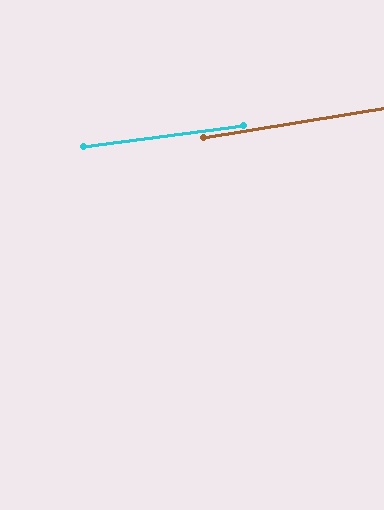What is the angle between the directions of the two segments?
Approximately 2 degrees.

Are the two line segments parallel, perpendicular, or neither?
Parallel — their directions differ by only 1.7°.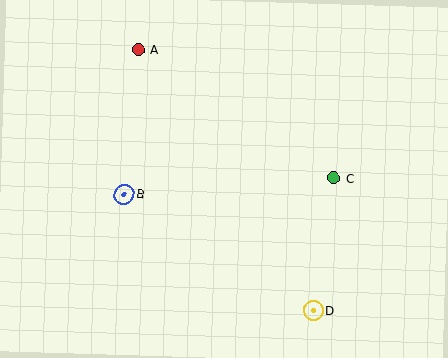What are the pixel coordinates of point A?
Point A is at (138, 50).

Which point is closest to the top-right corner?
Point C is closest to the top-right corner.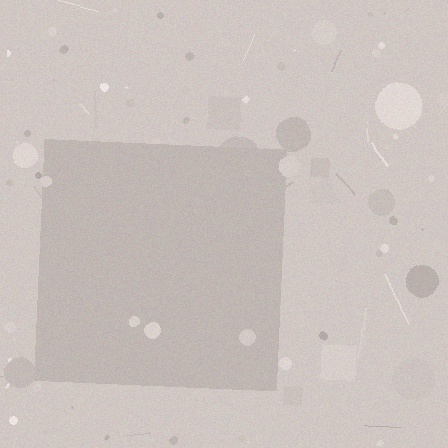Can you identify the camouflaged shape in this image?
The camouflaged shape is a square.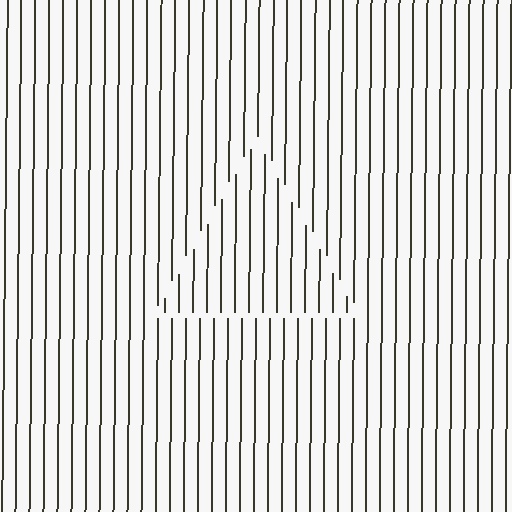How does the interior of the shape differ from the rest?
The interior of the shape contains the same grating, shifted by half a period — the contour is defined by the phase discontinuity where line-ends from the inner and outer gratings abut.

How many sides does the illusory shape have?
3 sides — the line-ends trace a triangle.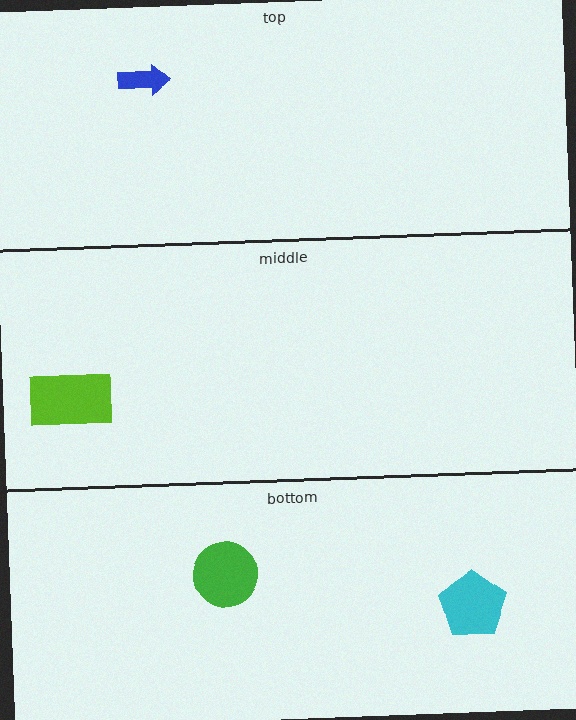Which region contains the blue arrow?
The top region.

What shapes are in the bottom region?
The green circle, the cyan pentagon.